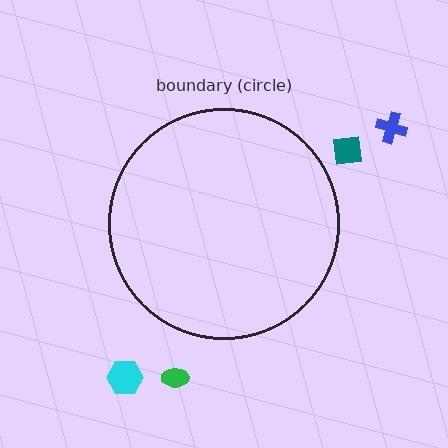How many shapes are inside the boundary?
0 inside, 4 outside.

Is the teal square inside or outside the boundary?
Outside.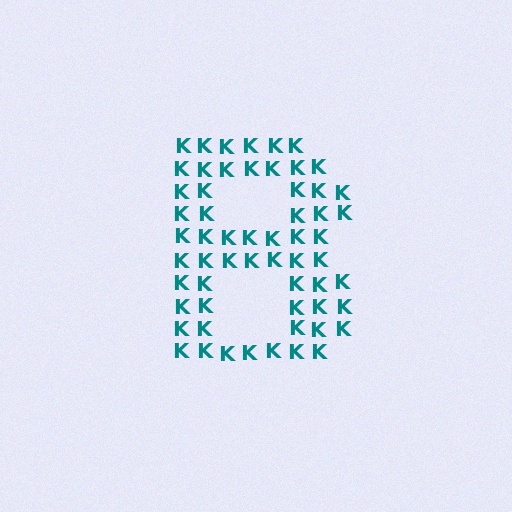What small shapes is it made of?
It is made of small letter K's.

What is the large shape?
The large shape is the letter B.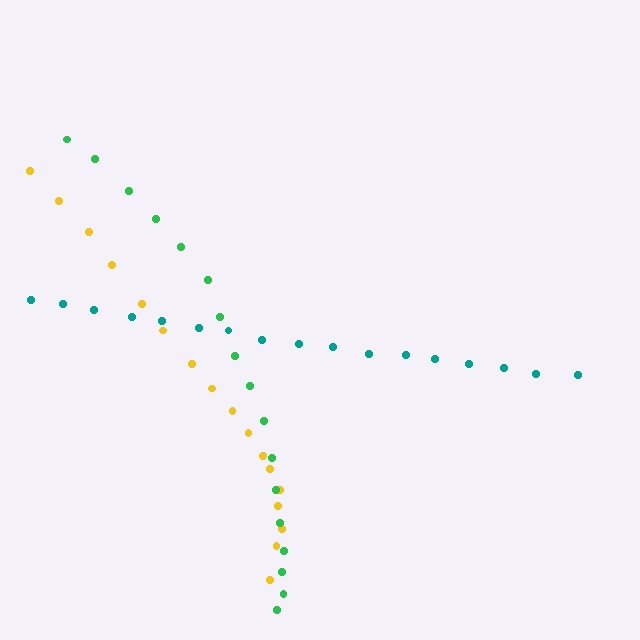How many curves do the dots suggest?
There are 3 distinct paths.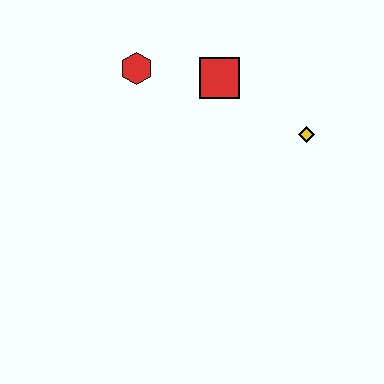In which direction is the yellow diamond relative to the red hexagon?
The yellow diamond is to the right of the red hexagon.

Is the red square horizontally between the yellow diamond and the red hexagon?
Yes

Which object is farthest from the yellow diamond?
The red hexagon is farthest from the yellow diamond.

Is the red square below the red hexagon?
Yes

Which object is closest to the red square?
The red hexagon is closest to the red square.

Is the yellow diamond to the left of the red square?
No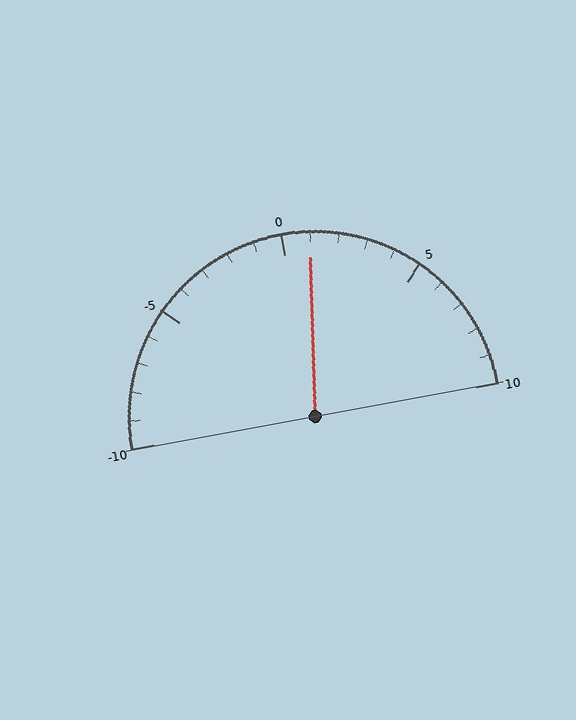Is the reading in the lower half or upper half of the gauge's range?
The reading is in the upper half of the range (-10 to 10).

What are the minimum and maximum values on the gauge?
The gauge ranges from -10 to 10.